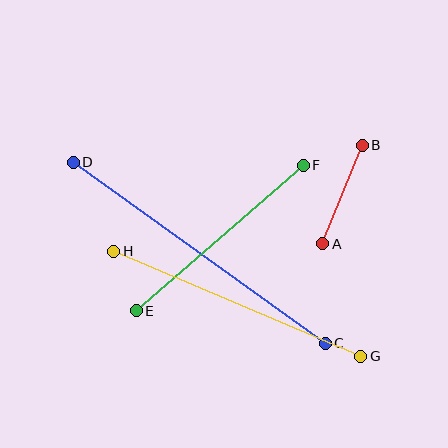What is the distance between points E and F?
The distance is approximately 222 pixels.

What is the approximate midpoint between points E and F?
The midpoint is at approximately (220, 238) pixels.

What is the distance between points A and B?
The distance is approximately 106 pixels.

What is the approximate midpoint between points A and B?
The midpoint is at approximately (343, 195) pixels.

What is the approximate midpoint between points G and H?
The midpoint is at approximately (237, 304) pixels.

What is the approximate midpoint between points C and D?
The midpoint is at approximately (199, 253) pixels.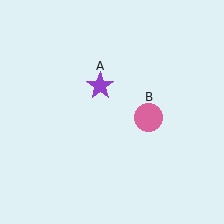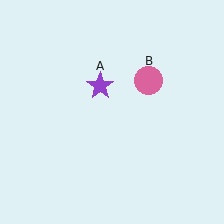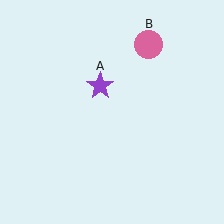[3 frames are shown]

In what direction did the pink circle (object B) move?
The pink circle (object B) moved up.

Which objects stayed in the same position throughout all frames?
Purple star (object A) remained stationary.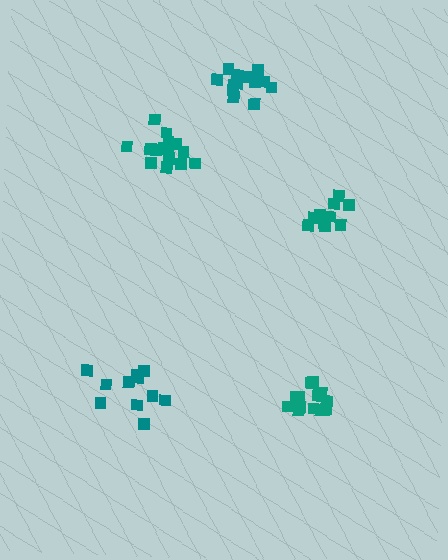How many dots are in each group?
Group 1: 15 dots, Group 2: 11 dots, Group 3: 16 dots, Group 4: 10 dots, Group 5: 15 dots (67 total).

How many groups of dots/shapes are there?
There are 5 groups.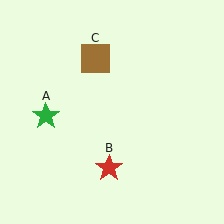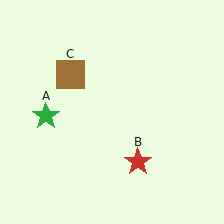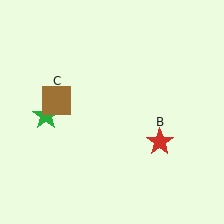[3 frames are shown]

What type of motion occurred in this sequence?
The red star (object B), brown square (object C) rotated counterclockwise around the center of the scene.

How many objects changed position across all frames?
2 objects changed position: red star (object B), brown square (object C).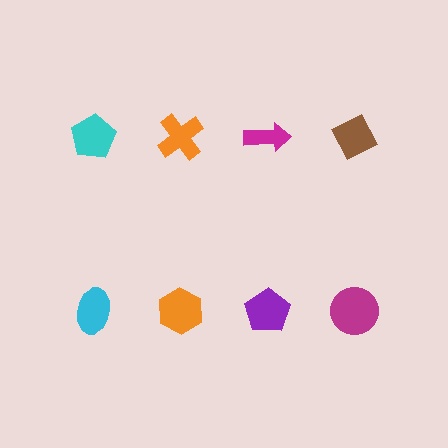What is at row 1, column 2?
An orange cross.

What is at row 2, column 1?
A cyan ellipse.